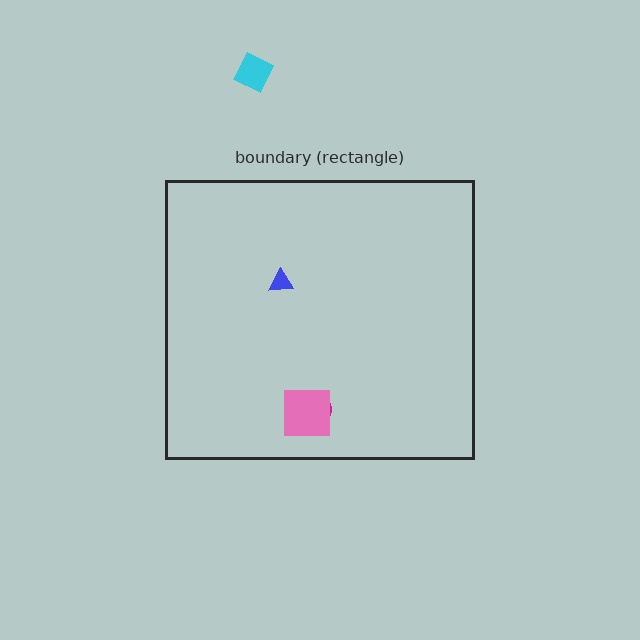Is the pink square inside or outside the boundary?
Inside.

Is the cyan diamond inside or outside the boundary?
Outside.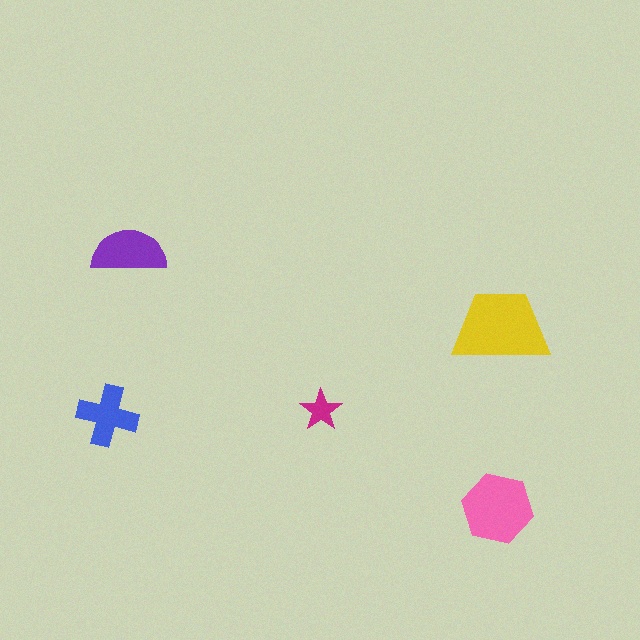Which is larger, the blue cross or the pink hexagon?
The pink hexagon.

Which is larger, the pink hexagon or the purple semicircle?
The pink hexagon.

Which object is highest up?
The purple semicircle is topmost.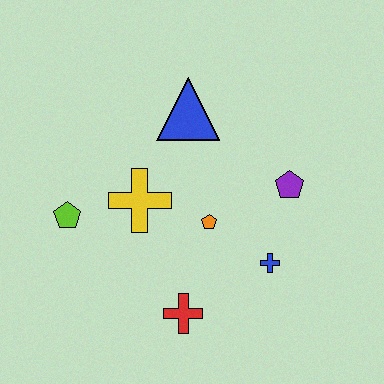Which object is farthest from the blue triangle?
The red cross is farthest from the blue triangle.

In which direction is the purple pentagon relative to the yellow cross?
The purple pentagon is to the right of the yellow cross.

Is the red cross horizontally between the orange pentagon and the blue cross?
No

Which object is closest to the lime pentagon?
The yellow cross is closest to the lime pentagon.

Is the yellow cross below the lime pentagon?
No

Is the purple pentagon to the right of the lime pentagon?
Yes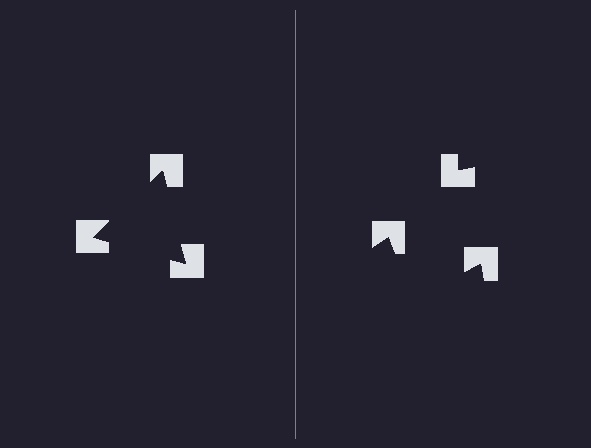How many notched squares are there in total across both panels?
6 — 3 on each side.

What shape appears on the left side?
An illusory triangle.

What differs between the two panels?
The notched squares are positioned identically on both sides; only the wedge orientations differ. On the left they align to a triangle; on the right they are misaligned.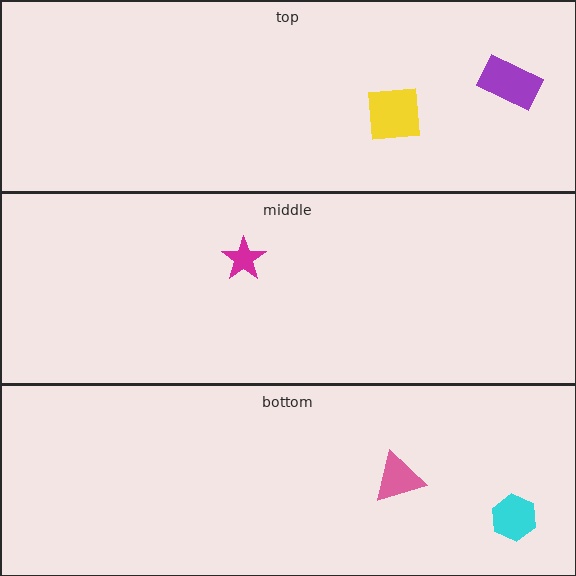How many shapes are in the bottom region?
2.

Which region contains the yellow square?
The top region.